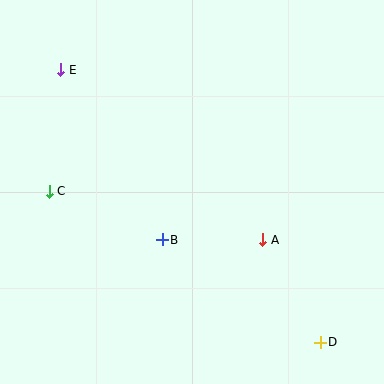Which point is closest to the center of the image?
Point B at (162, 240) is closest to the center.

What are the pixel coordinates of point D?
Point D is at (320, 342).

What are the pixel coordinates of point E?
Point E is at (61, 70).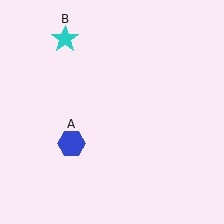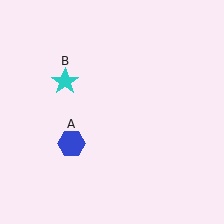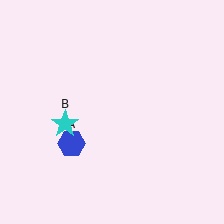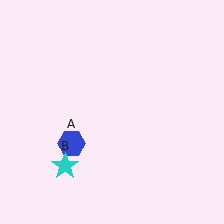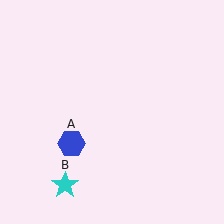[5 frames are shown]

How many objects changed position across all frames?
1 object changed position: cyan star (object B).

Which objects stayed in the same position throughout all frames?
Blue hexagon (object A) remained stationary.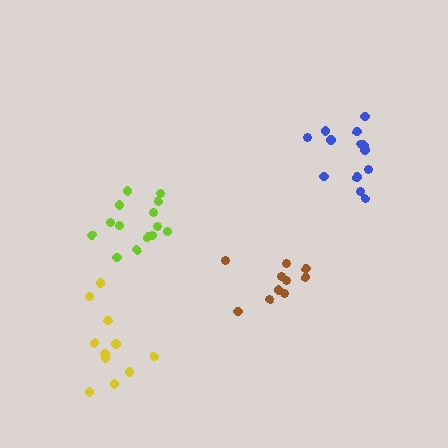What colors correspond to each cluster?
The clusters are colored: brown, blue, yellow, lime.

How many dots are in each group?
Group 1: 10 dots, Group 2: 13 dots, Group 3: 11 dots, Group 4: 14 dots (48 total).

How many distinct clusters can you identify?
There are 4 distinct clusters.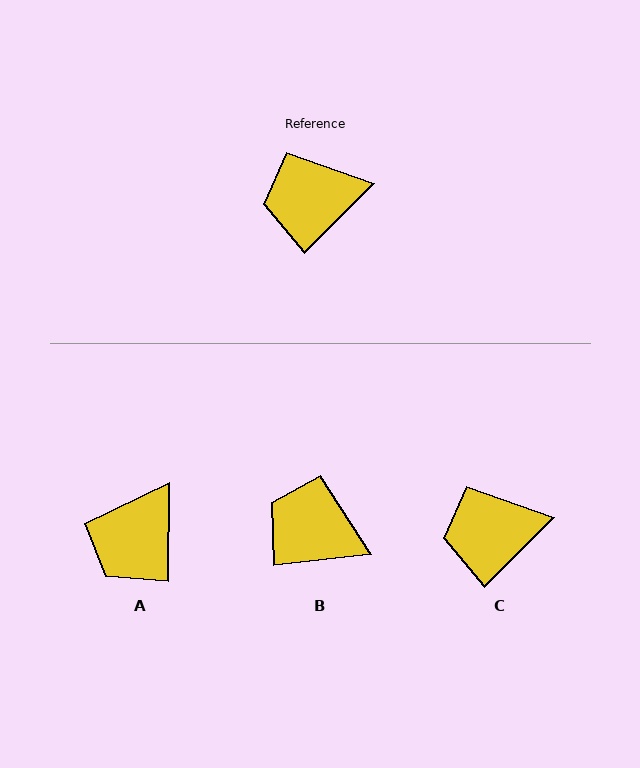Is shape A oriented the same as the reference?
No, it is off by about 45 degrees.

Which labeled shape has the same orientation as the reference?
C.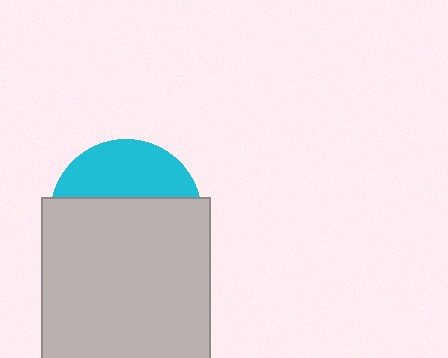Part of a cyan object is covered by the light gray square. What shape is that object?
It is a circle.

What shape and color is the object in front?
The object in front is a light gray square.